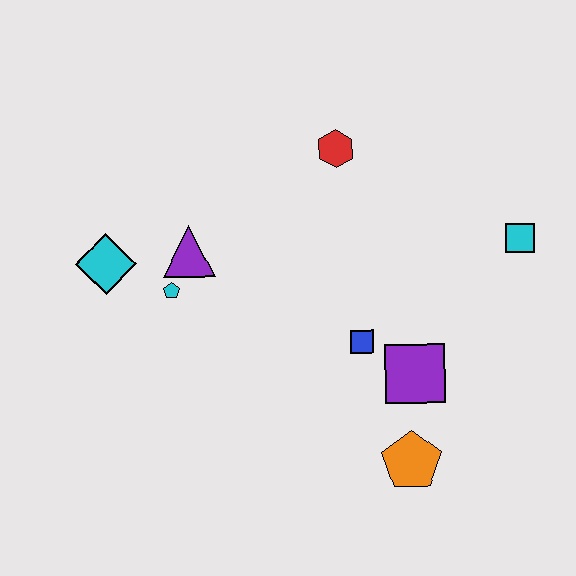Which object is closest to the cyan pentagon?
The purple triangle is closest to the cyan pentagon.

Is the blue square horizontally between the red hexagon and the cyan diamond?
No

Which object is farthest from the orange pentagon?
The cyan diamond is farthest from the orange pentagon.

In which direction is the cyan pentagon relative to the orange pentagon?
The cyan pentagon is to the left of the orange pentagon.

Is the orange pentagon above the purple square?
No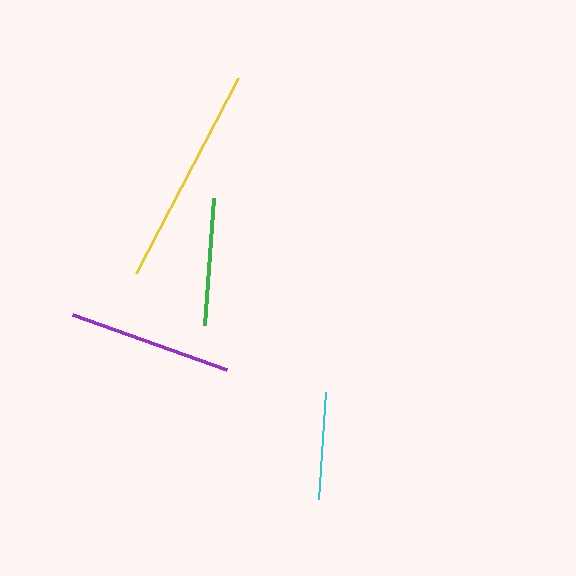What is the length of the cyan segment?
The cyan segment is approximately 108 pixels long.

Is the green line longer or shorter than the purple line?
The purple line is longer than the green line.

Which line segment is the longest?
The yellow line is the longest at approximately 220 pixels.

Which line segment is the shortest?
The cyan line is the shortest at approximately 108 pixels.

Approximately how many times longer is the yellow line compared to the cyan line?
The yellow line is approximately 2.0 times the length of the cyan line.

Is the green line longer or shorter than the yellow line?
The yellow line is longer than the green line.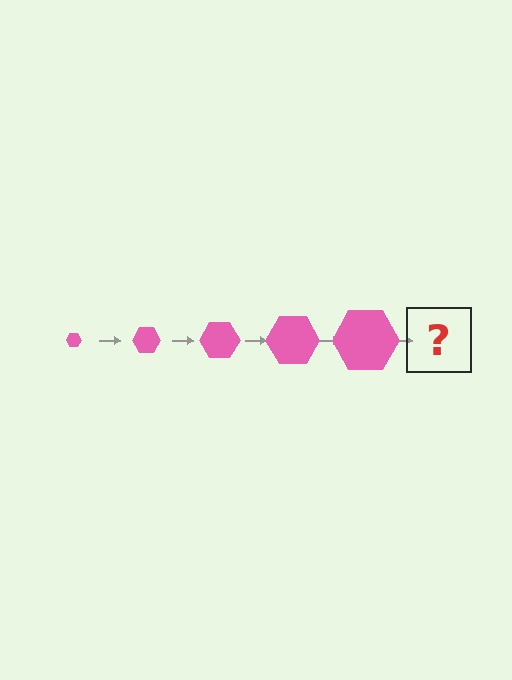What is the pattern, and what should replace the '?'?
The pattern is that the hexagon gets progressively larger each step. The '?' should be a pink hexagon, larger than the previous one.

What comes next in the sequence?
The next element should be a pink hexagon, larger than the previous one.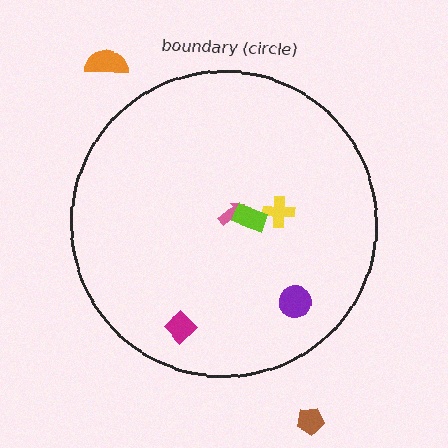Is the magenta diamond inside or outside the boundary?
Inside.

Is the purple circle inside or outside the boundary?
Inside.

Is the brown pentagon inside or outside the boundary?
Outside.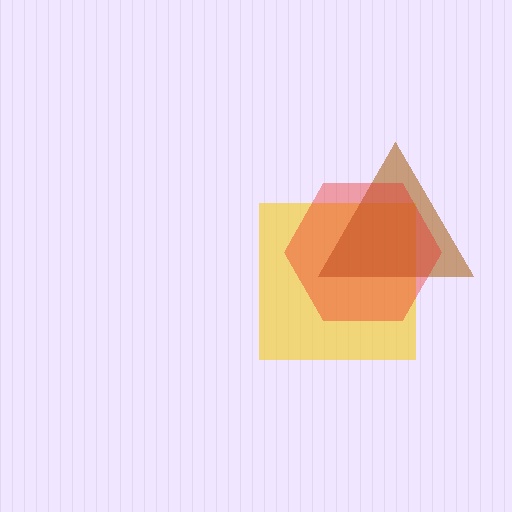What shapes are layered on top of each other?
The layered shapes are: a yellow square, a brown triangle, a red hexagon.